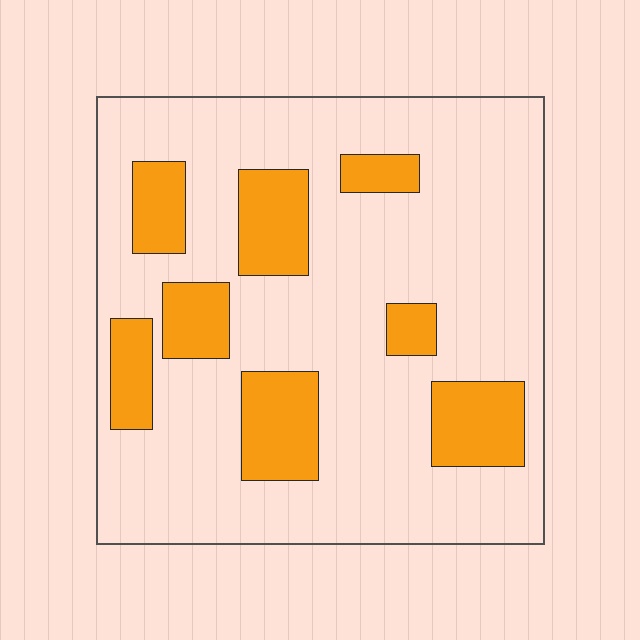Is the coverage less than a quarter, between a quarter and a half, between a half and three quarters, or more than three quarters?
Less than a quarter.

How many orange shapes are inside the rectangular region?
8.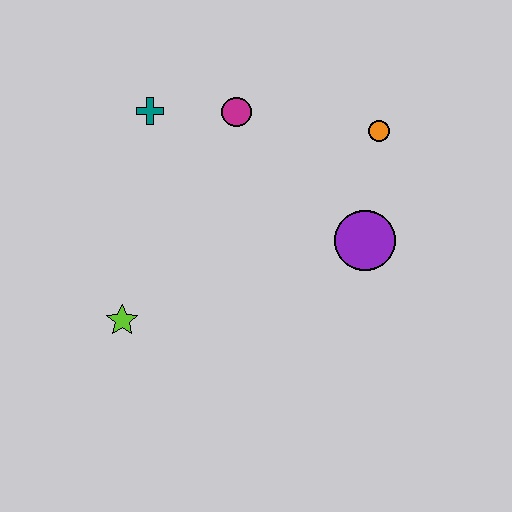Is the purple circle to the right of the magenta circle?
Yes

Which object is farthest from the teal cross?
The purple circle is farthest from the teal cross.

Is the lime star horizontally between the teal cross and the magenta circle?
No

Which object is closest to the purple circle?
The orange circle is closest to the purple circle.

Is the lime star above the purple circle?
No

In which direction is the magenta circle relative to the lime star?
The magenta circle is above the lime star.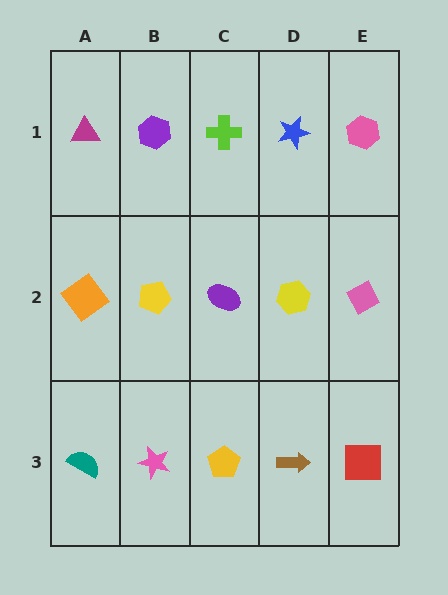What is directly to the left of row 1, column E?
A blue star.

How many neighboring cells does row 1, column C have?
3.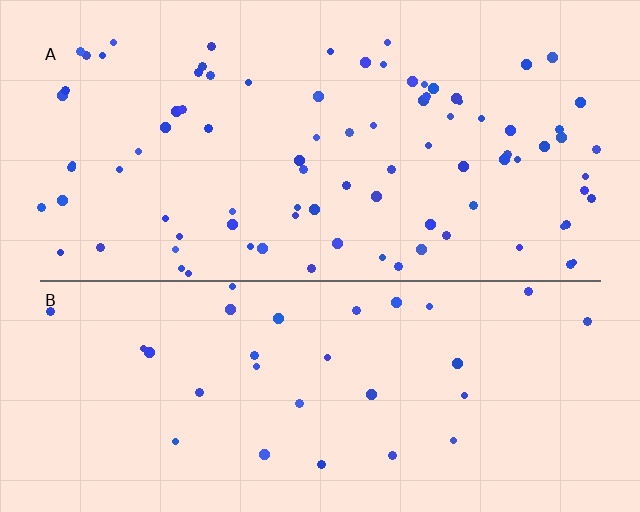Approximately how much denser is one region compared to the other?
Approximately 2.9× — region A over region B.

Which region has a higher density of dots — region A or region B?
A (the top).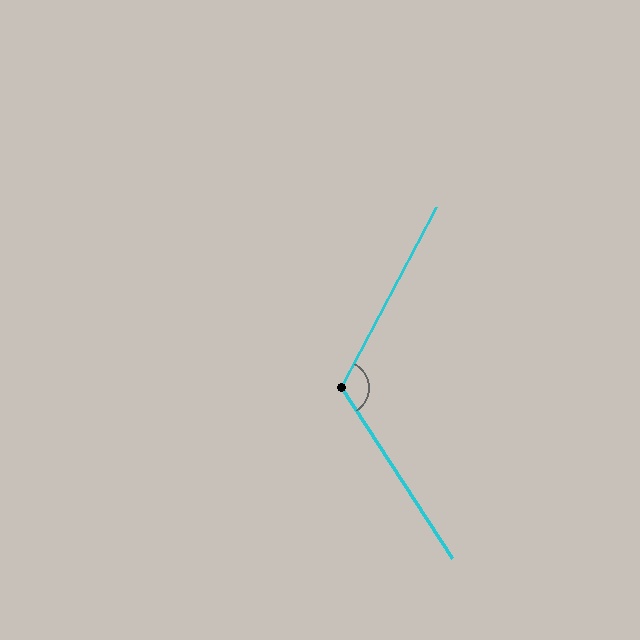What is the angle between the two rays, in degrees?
Approximately 119 degrees.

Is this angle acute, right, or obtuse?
It is obtuse.